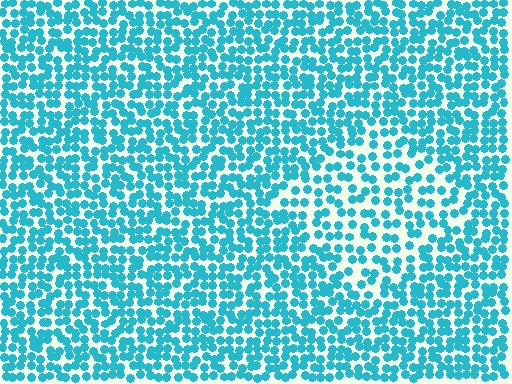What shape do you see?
I see a diamond.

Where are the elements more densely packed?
The elements are more densely packed outside the diamond boundary.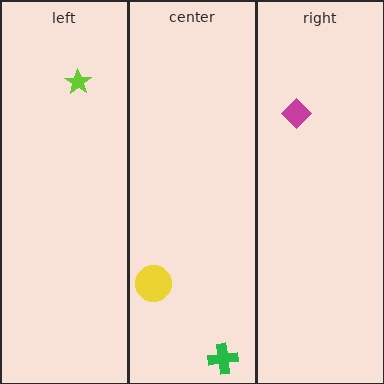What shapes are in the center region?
The green cross, the yellow circle.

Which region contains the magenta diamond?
The right region.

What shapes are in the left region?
The lime star.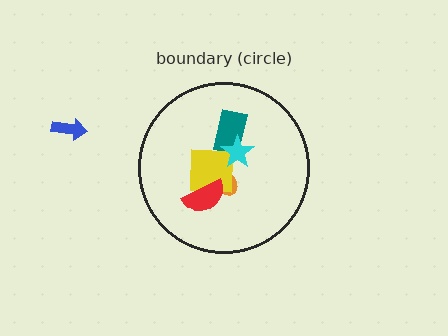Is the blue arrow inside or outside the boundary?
Outside.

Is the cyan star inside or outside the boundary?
Inside.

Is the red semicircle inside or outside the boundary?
Inside.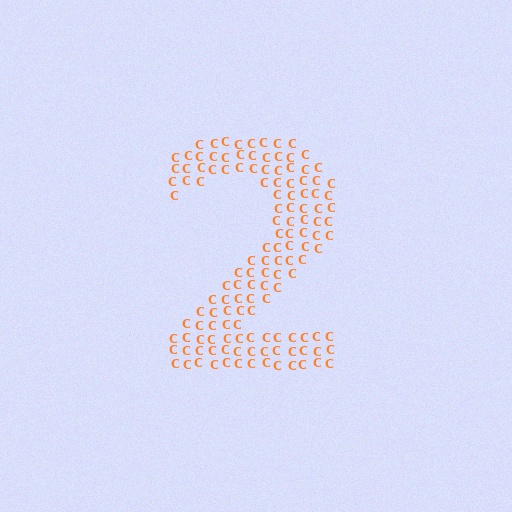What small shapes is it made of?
It is made of small letter C's.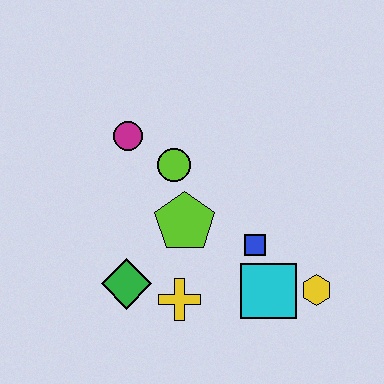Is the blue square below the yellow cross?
No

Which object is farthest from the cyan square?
The magenta circle is farthest from the cyan square.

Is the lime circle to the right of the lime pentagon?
No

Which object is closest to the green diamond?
The yellow cross is closest to the green diamond.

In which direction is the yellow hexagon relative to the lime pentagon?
The yellow hexagon is to the right of the lime pentagon.